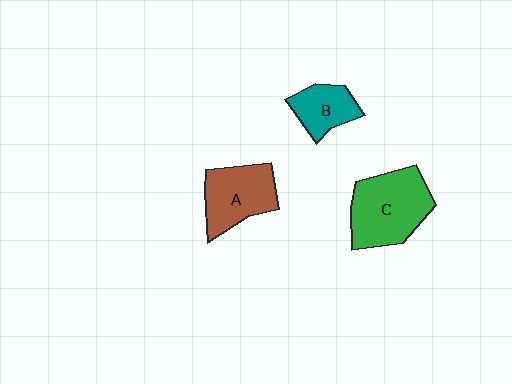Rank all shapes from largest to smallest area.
From largest to smallest: C (green), A (brown), B (teal).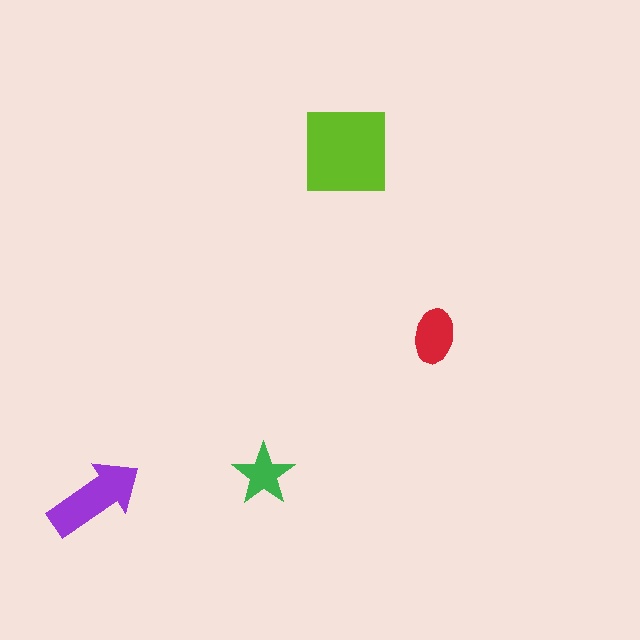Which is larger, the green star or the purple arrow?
The purple arrow.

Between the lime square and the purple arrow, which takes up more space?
The lime square.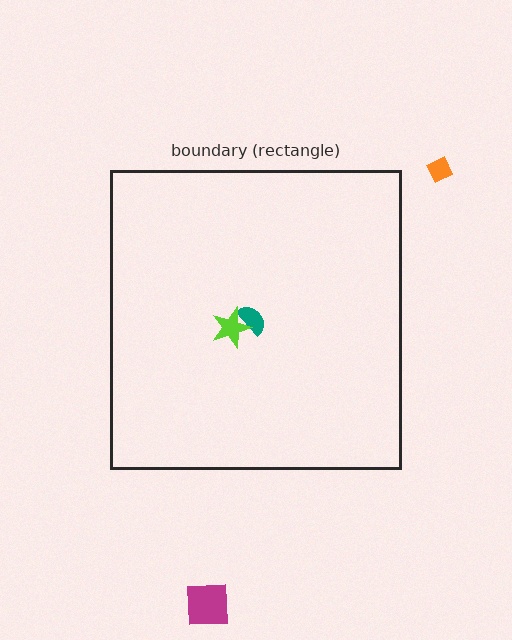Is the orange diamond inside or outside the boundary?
Outside.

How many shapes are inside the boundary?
2 inside, 2 outside.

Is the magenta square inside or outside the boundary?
Outside.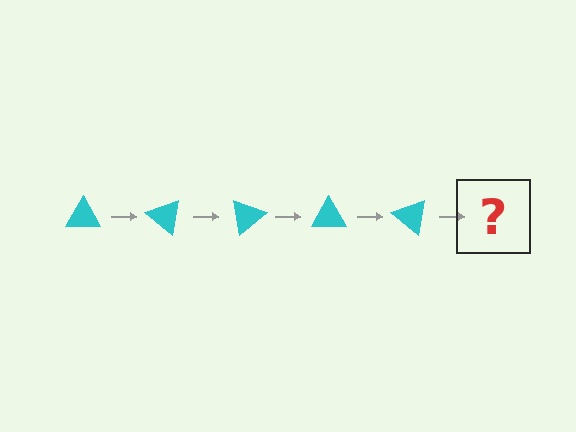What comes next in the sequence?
The next element should be a cyan triangle rotated 200 degrees.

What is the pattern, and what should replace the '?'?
The pattern is that the triangle rotates 40 degrees each step. The '?' should be a cyan triangle rotated 200 degrees.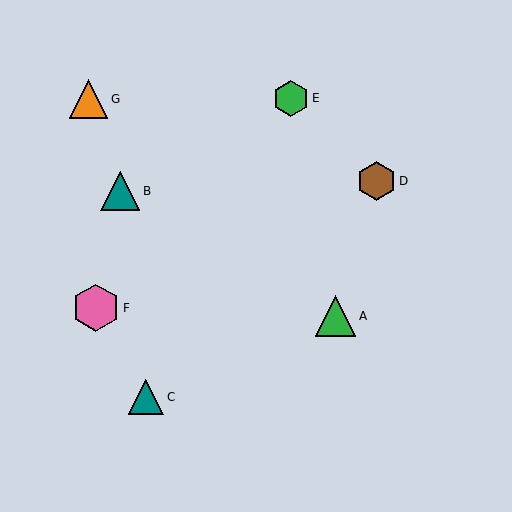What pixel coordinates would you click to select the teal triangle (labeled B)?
Click at (120, 191) to select the teal triangle B.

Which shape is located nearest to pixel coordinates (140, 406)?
The teal triangle (labeled C) at (146, 397) is nearest to that location.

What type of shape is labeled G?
Shape G is an orange triangle.